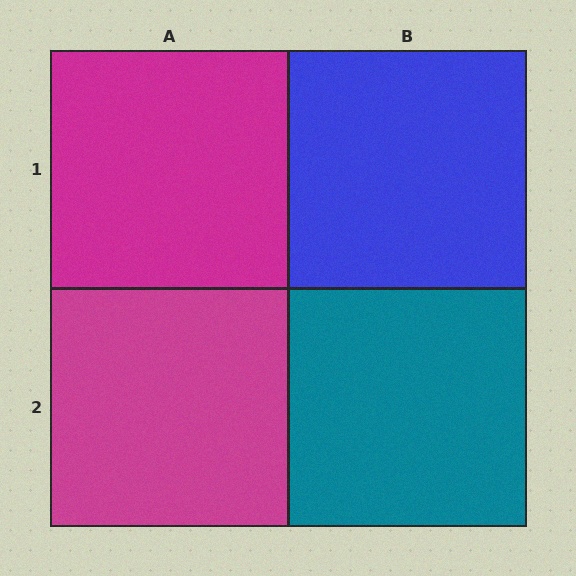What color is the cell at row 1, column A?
Magenta.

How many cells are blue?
1 cell is blue.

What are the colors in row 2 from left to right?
Magenta, teal.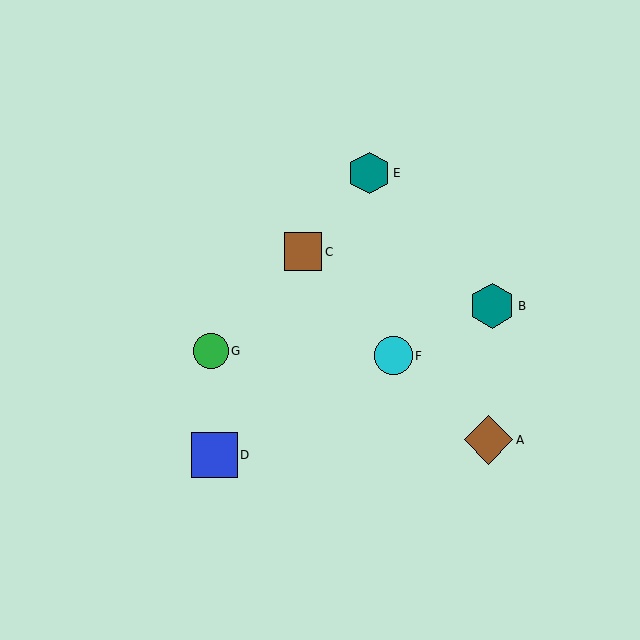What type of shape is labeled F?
Shape F is a cyan circle.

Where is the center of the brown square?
The center of the brown square is at (303, 252).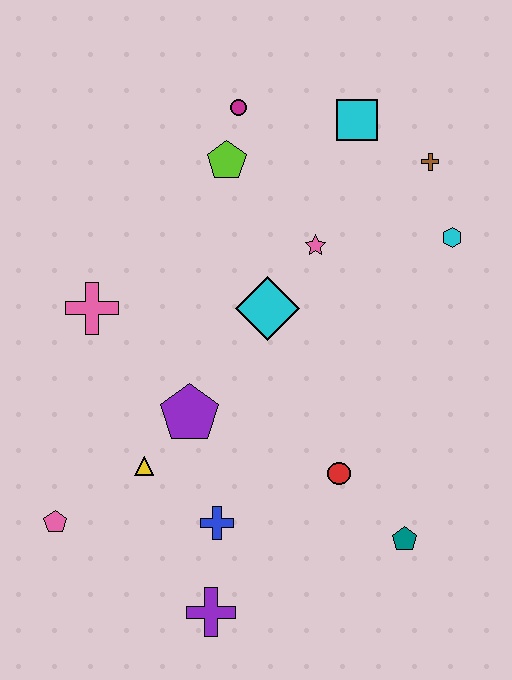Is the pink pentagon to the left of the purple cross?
Yes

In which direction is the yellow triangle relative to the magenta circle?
The yellow triangle is below the magenta circle.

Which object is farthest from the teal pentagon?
The magenta circle is farthest from the teal pentagon.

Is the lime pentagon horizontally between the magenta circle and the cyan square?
No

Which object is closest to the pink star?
The cyan diamond is closest to the pink star.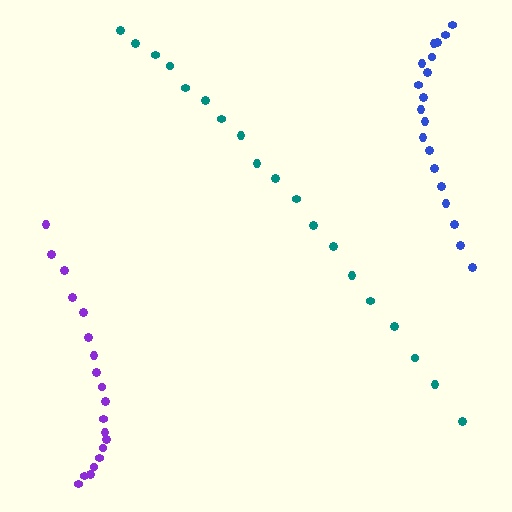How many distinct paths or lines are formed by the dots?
There are 3 distinct paths.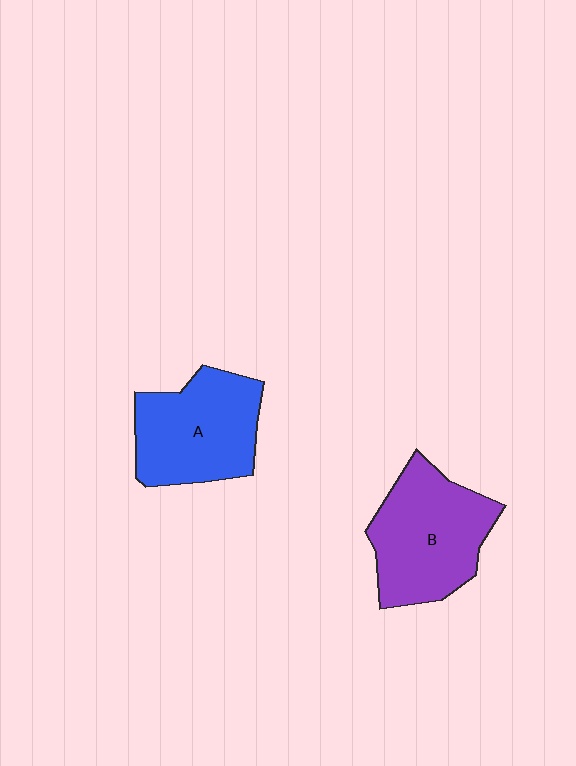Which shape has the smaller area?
Shape A (blue).